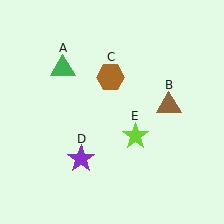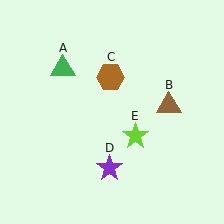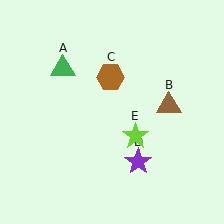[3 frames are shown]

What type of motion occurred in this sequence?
The purple star (object D) rotated counterclockwise around the center of the scene.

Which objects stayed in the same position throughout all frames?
Green triangle (object A) and brown triangle (object B) and brown hexagon (object C) and lime star (object E) remained stationary.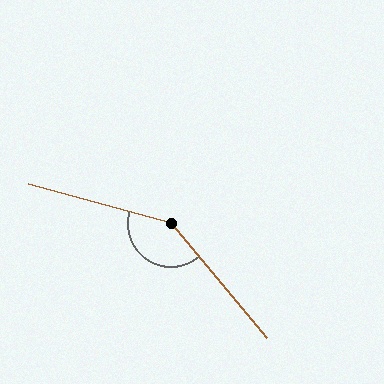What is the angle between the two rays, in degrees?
Approximately 145 degrees.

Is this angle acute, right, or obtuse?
It is obtuse.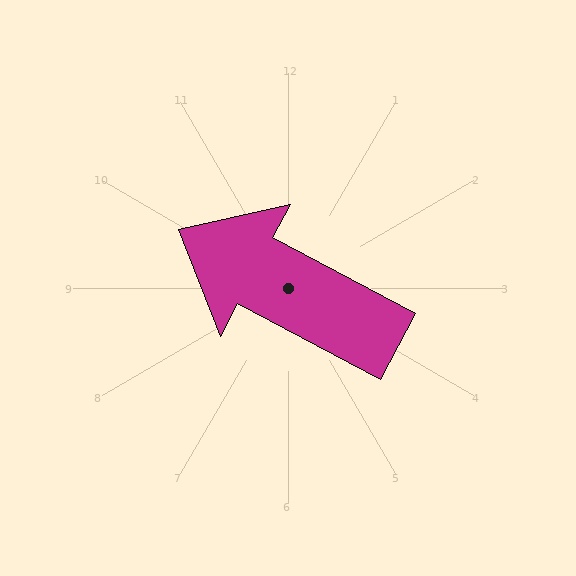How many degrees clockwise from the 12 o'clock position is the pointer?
Approximately 298 degrees.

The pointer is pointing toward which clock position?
Roughly 10 o'clock.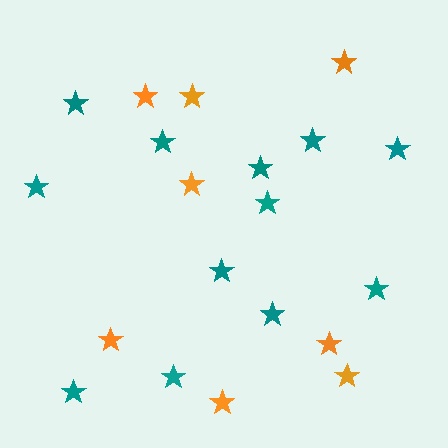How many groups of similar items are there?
There are 2 groups: one group of orange stars (8) and one group of teal stars (12).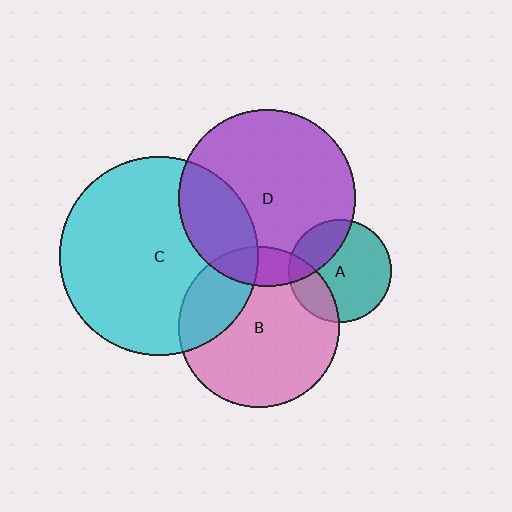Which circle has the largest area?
Circle C (cyan).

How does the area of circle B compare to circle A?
Approximately 2.5 times.